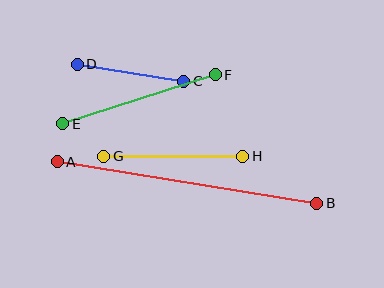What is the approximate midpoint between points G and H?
The midpoint is at approximately (173, 156) pixels.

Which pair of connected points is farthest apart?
Points A and B are farthest apart.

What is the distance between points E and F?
The distance is approximately 160 pixels.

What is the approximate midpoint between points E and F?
The midpoint is at approximately (139, 99) pixels.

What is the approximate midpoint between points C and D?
The midpoint is at approximately (130, 73) pixels.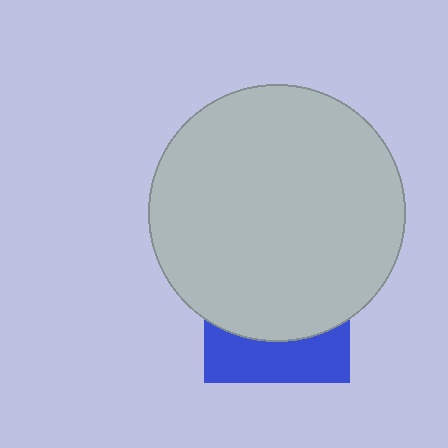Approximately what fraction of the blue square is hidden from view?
Roughly 67% of the blue square is hidden behind the light gray circle.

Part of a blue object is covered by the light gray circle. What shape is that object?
It is a square.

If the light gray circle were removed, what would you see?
You would see the complete blue square.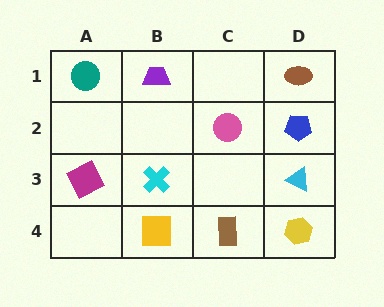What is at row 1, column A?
A teal circle.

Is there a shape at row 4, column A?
No, that cell is empty.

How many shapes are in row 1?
3 shapes.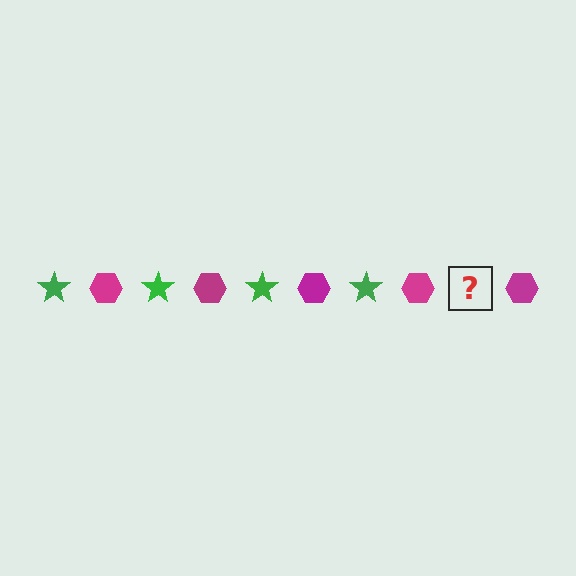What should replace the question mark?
The question mark should be replaced with a green star.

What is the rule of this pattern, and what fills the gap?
The rule is that the pattern alternates between green star and magenta hexagon. The gap should be filled with a green star.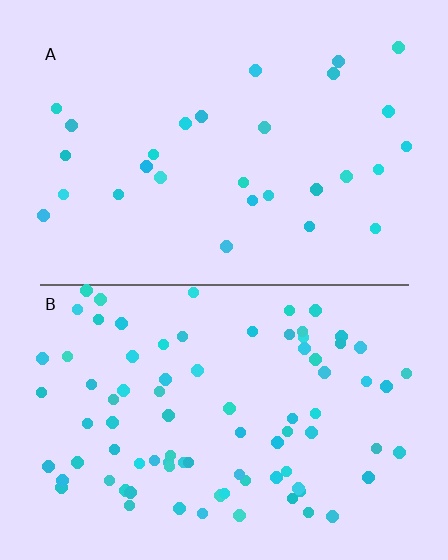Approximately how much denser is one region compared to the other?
Approximately 2.9× — region B over region A.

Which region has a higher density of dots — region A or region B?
B (the bottom).